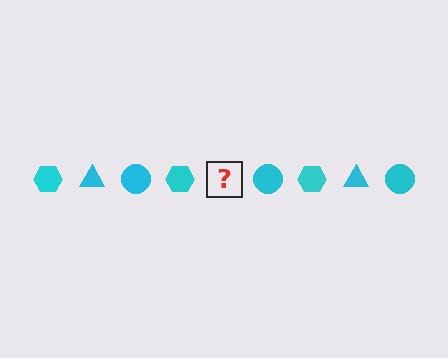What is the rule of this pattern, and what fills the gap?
The rule is that the pattern cycles through hexagon, triangle, circle shapes in cyan. The gap should be filled with a cyan triangle.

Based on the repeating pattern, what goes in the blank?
The blank should be a cyan triangle.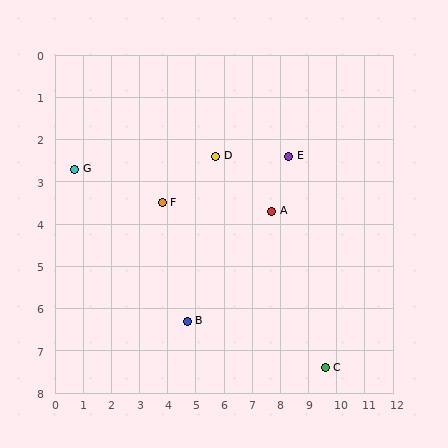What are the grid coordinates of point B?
Point B is at approximately (4.7, 6.3).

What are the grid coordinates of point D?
Point D is at approximately (5.7, 2.4).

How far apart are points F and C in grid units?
Points F and C are about 7.0 grid units apart.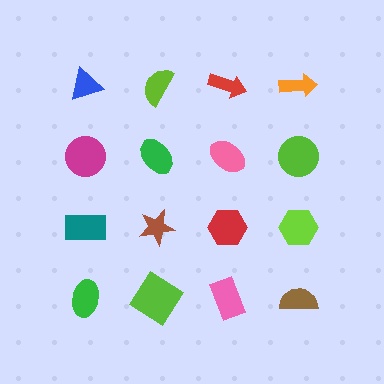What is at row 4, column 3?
A pink rectangle.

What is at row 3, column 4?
A lime hexagon.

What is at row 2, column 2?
A green ellipse.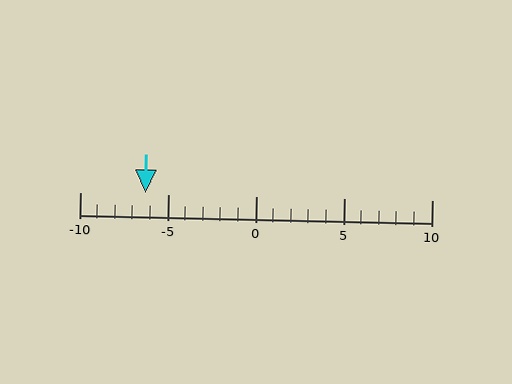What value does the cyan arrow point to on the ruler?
The cyan arrow points to approximately -6.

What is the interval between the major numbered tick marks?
The major tick marks are spaced 5 units apart.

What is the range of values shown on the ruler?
The ruler shows values from -10 to 10.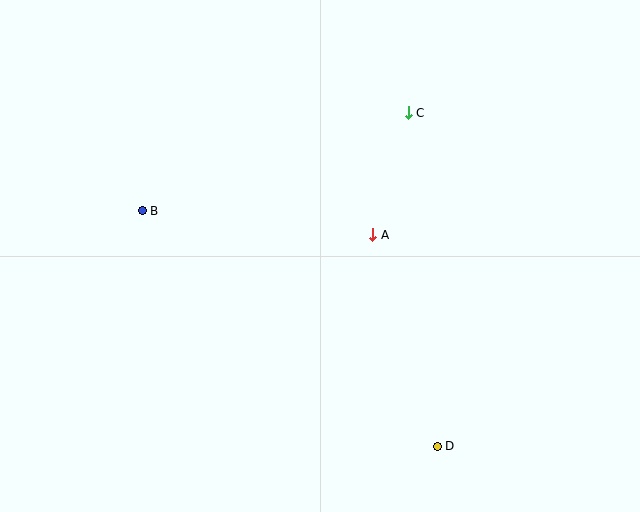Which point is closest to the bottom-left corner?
Point B is closest to the bottom-left corner.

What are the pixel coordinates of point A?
Point A is at (373, 235).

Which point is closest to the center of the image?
Point A at (373, 235) is closest to the center.